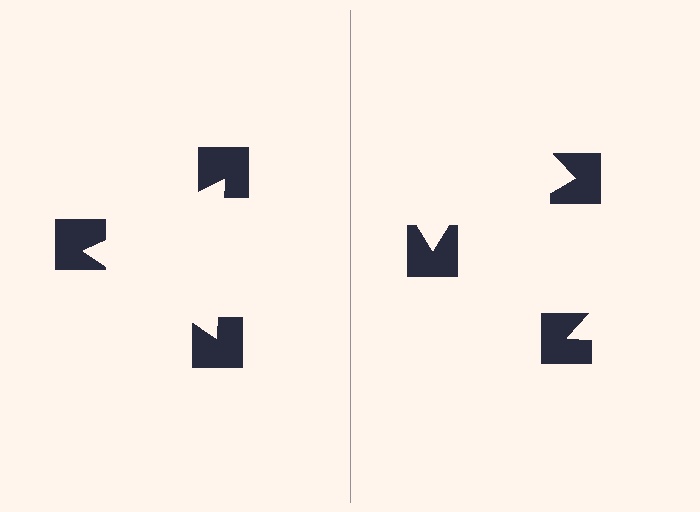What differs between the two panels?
The notched squares are positioned identically on both sides; only the wedge orientations differ. On the left they align to a triangle; on the right they are misaligned.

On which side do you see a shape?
An illusory triangle appears on the left side. On the right side the wedge cuts are rotated, so no coherent shape forms.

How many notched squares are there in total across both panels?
6 — 3 on each side.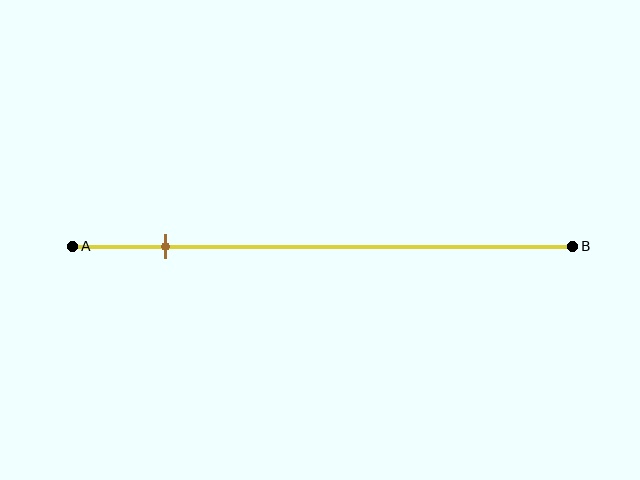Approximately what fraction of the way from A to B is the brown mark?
The brown mark is approximately 20% of the way from A to B.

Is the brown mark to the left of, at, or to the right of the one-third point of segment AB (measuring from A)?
The brown mark is to the left of the one-third point of segment AB.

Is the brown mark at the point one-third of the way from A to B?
No, the mark is at about 20% from A, not at the 33% one-third point.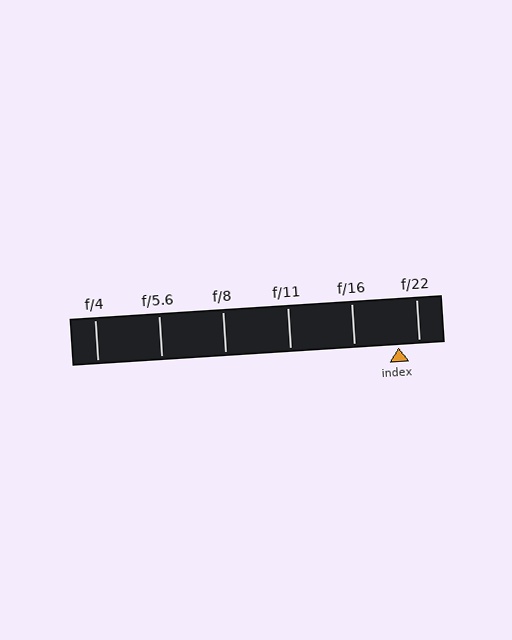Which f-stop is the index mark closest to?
The index mark is closest to f/22.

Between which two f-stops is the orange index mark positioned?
The index mark is between f/16 and f/22.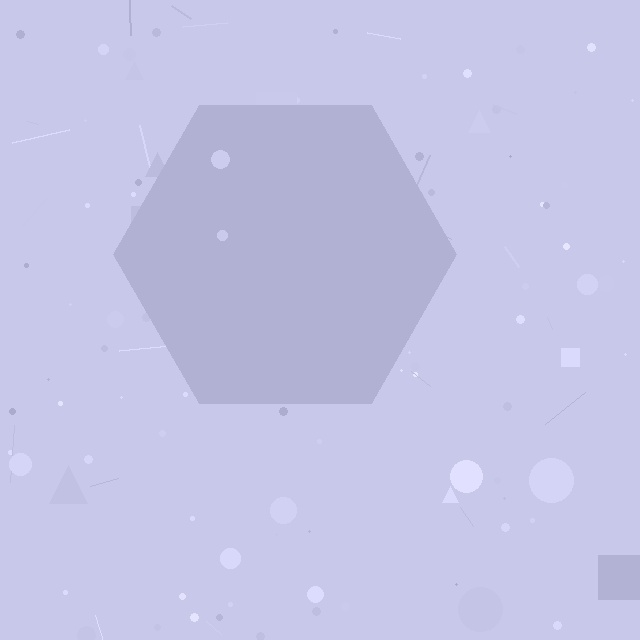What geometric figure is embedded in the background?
A hexagon is embedded in the background.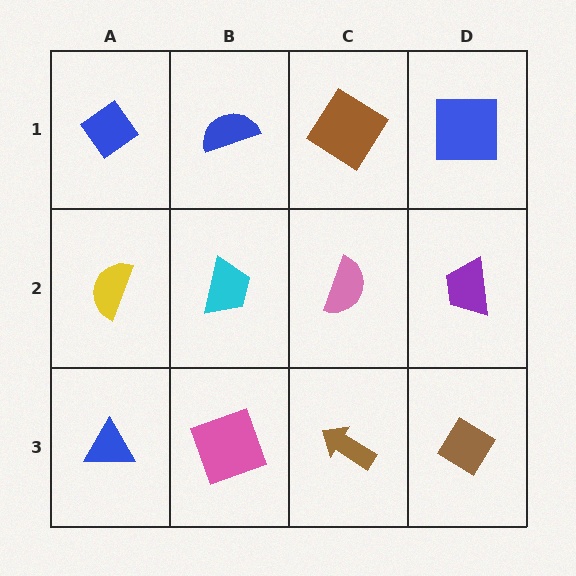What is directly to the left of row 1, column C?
A blue semicircle.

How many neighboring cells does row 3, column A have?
2.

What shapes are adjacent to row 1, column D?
A purple trapezoid (row 2, column D), a brown diamond (row 1, column C).